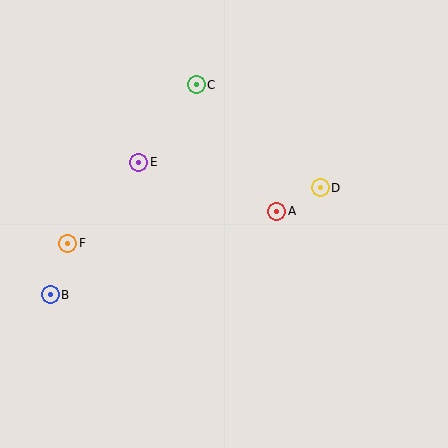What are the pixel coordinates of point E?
Point E is at (139, 162).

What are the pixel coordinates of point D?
Point D is at (320, 188).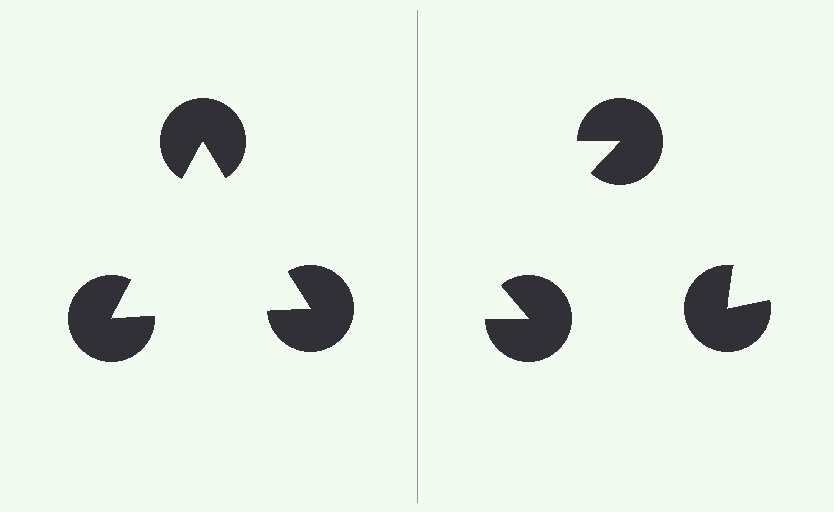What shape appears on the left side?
An illusory triangle.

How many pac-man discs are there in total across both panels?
6 — 3 on each side.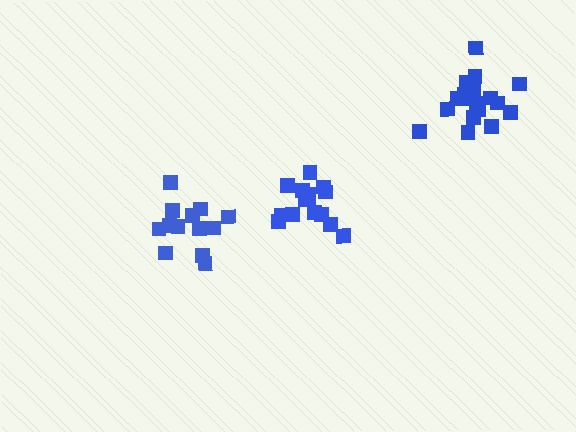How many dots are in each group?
Group 1: 13 dots, Group 2: 18 dots, Group 3: 16 dots (47 total).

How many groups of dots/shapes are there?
There are 3 groups.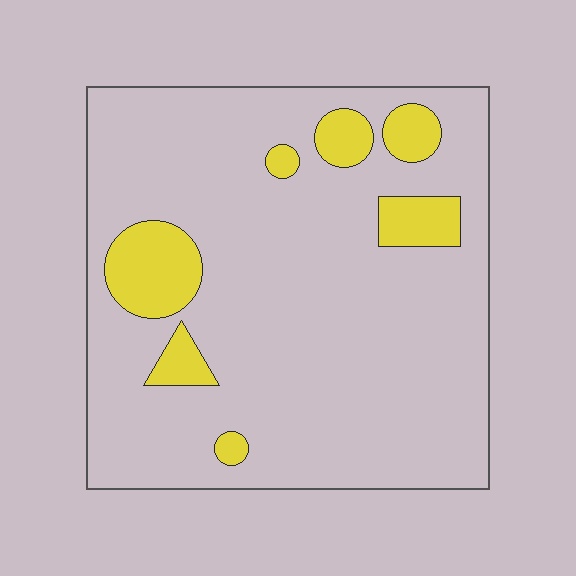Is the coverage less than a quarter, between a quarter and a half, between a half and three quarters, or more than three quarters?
Less than a quarter.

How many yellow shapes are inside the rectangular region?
7.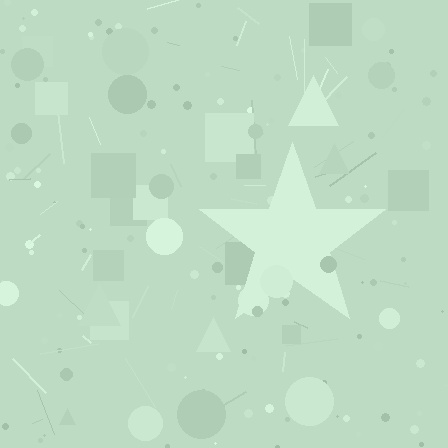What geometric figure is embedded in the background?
A star is embedded in the background.